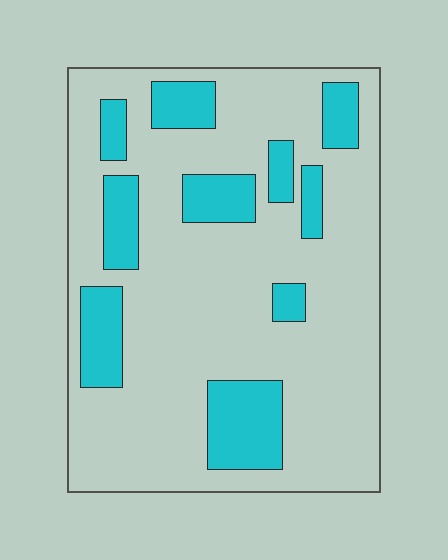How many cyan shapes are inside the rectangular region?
10.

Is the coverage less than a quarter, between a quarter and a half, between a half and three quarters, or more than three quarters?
Less than a quarter.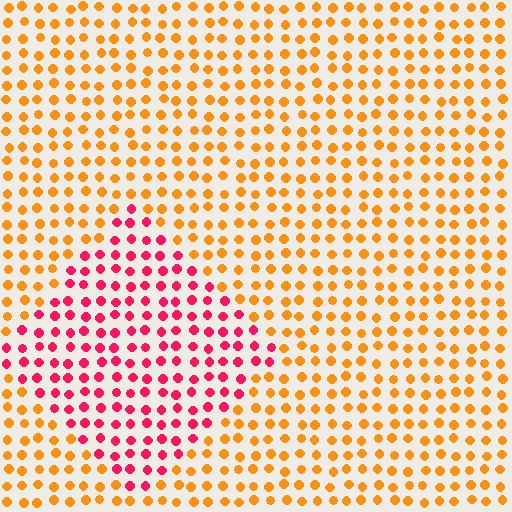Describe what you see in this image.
The image is filled with small orange elements in a uniform arrangement. A diamond-shaped region is visible where the elements are tinted to a slightly different hue, forming a subtle color boundary.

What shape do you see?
I see a diamond.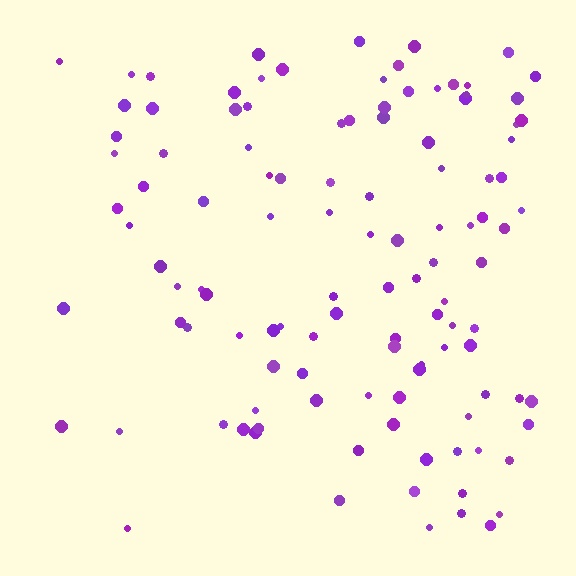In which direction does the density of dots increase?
From left to right, with the right side densest.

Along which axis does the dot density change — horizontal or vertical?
Horizontal.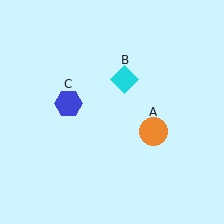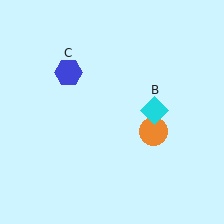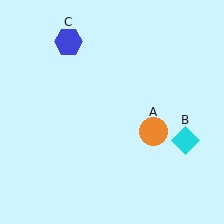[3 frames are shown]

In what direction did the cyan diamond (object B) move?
The cyan diamond (object B) moved down and to the right.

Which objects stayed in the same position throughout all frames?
Orange circle (object A) remained stationary.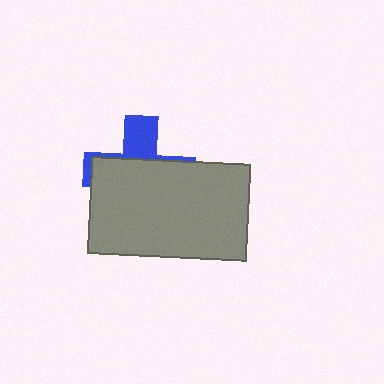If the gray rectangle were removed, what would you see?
You would see the complete blue cross.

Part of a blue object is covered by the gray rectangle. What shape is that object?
It is a cross.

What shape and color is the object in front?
The object in front is a gray rectangle.